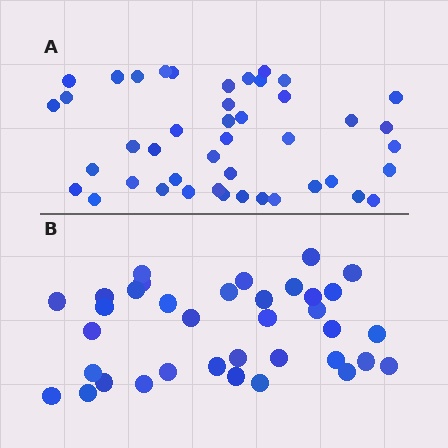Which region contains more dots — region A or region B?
Region A (the top region) has more dots.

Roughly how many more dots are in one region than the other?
Region A has roughly 8 or so more dots than region B.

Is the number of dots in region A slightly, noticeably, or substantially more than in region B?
Region A has only slightly more — the two regions are fairly close. The ratio is roughly 1.2 to 1.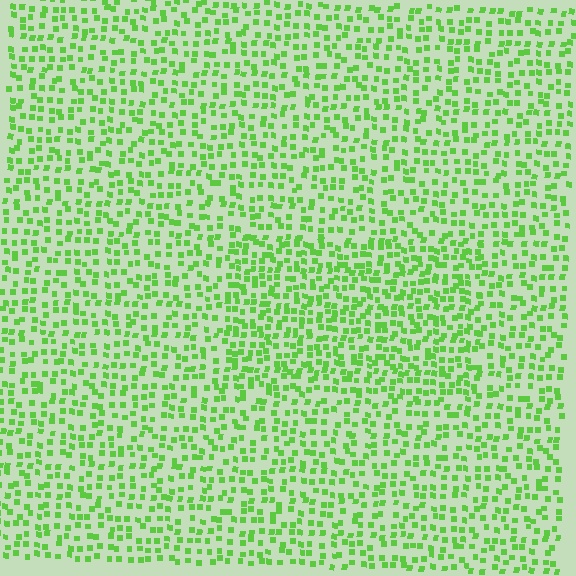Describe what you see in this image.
The image contains small lime elements arranged at two different densities. A rectangle-shaped region is visible where the elements are more densely packed than the surrounding area.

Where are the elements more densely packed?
The elements are more densely packed inside the rectangle boundary.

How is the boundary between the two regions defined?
The boundary is defined by a change in element density (approximately 1.5x ratio). All elements are the same color, size, and shape.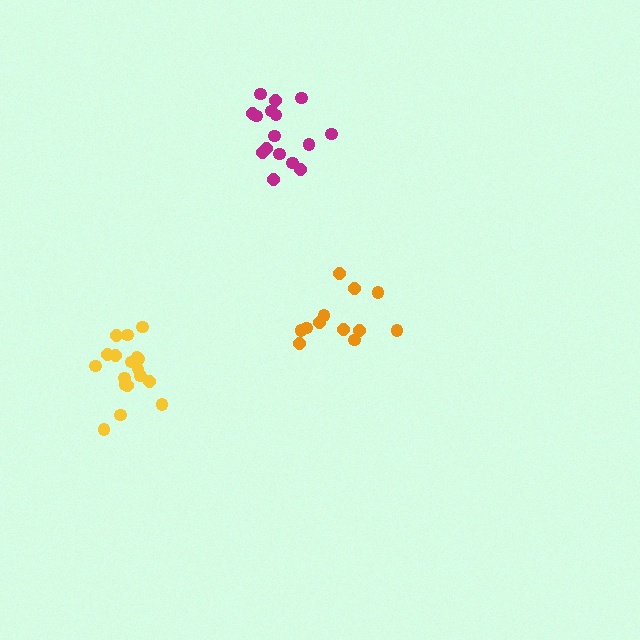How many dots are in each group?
Group 1: 12 dots, Group 2: 16 dots, Group 3: 18 dots (46 total).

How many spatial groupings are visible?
There are 3 spatial groupings.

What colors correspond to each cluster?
The clusters are colored: orange, magenta, yellow.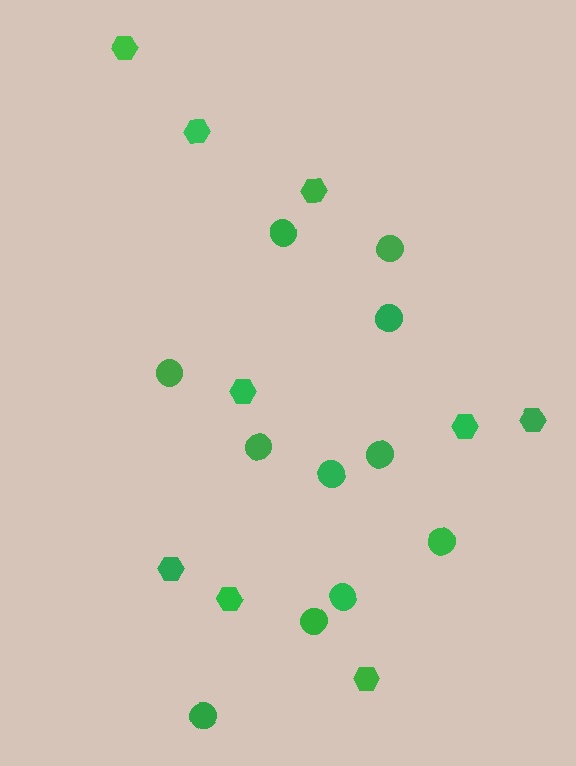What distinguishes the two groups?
There are 2 groups: one group of hexagons (9) and one group of circles (11).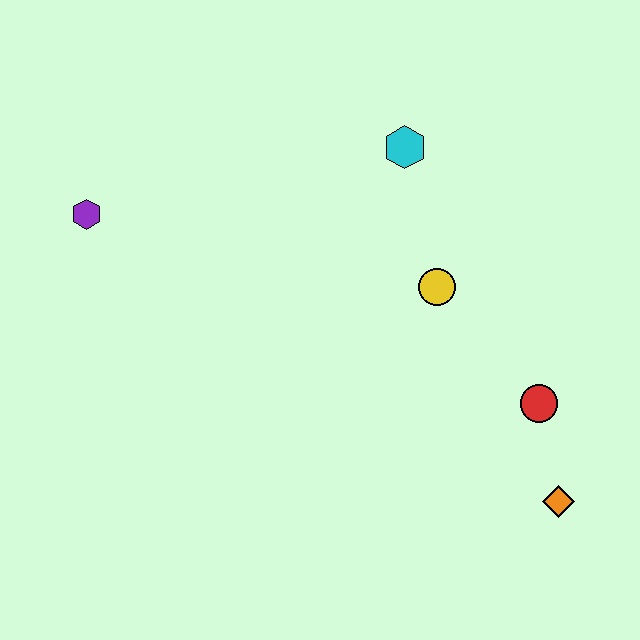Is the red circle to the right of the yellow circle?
Yes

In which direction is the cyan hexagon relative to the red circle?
The cyan hexagon is above the red circle.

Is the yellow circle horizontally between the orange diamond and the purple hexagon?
Yes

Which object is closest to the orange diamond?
The red circle is closest to the orange diamond.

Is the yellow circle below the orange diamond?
No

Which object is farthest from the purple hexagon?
The orange diamond is farthest from the purple hexagon.